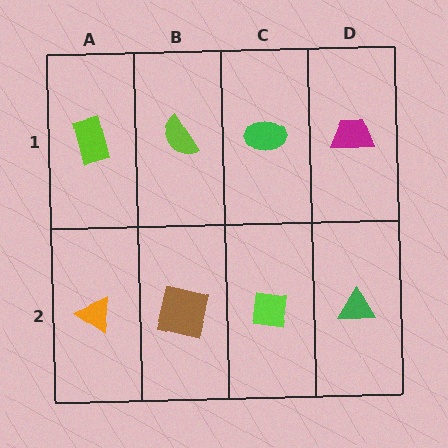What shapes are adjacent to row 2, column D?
A magenta trapezoid (row 1, column D), a lime square (row 2, column C).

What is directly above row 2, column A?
A lime rectangle.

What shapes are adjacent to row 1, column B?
A brown square (row 2, column B), a lime rectangle (row 1, column A), a green ellipse (row 1, column C).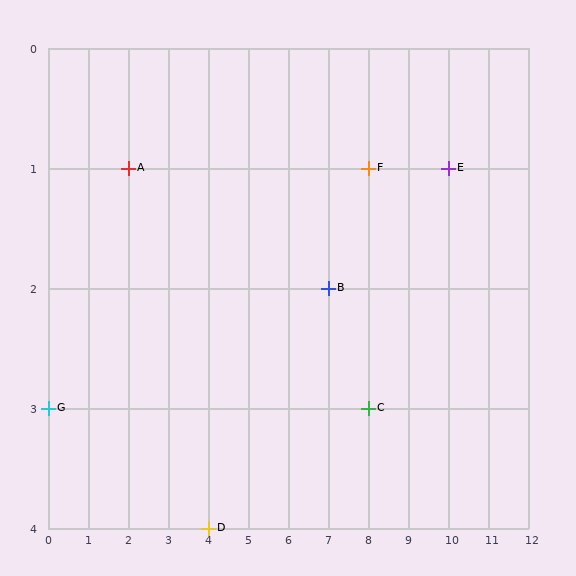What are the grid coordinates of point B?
Point B is at grid coordinates (7, 2).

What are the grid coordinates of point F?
Point F is at grid coordinates (8, 1).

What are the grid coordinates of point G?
Point G is at grid coordinates (0, 3).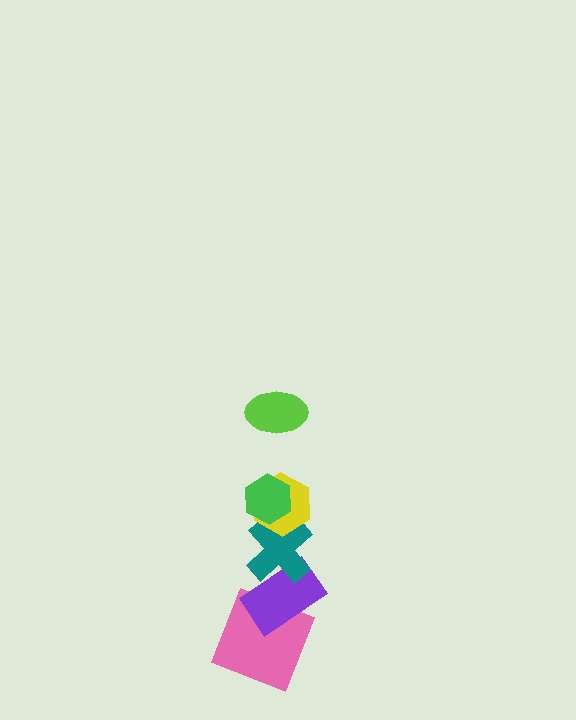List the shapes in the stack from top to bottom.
From top to bottom: the lime ellipse, the green hexagon, the yellow hexagon, the teal cross, the purple rectangle, the pink square.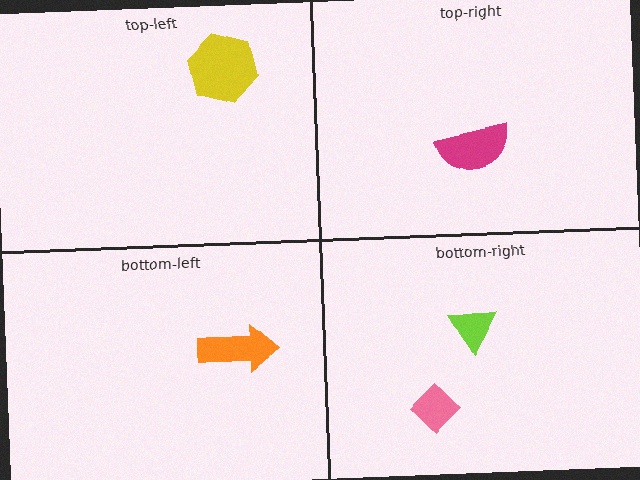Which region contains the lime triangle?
The bottom-right region.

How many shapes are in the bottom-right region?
2.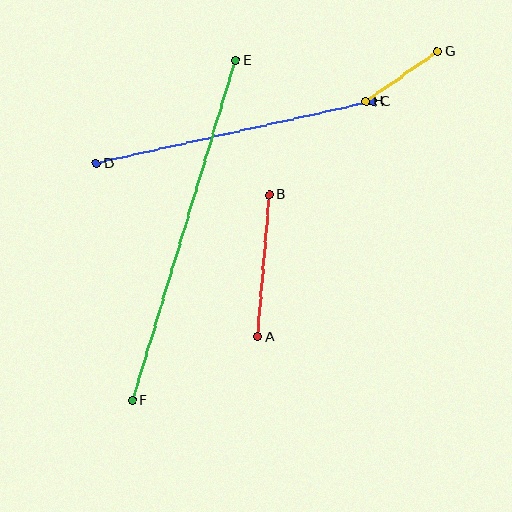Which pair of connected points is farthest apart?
Points E and F are farthest apart.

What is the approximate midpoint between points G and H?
The midpoint is at approximately (402, 77) pixels.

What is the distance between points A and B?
The distance is approximately 143 pixels.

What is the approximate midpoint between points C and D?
The midpoint is at approximately (235, 132) pixels.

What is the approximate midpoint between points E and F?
The midpoint is at approximately (184, 230) pixels.